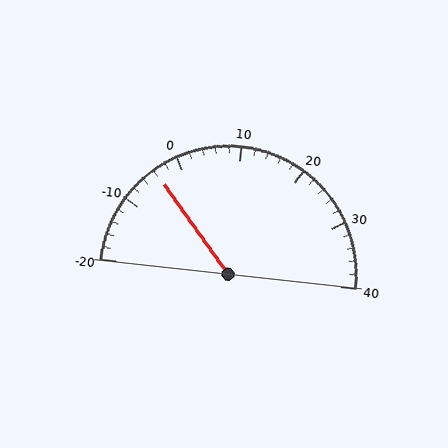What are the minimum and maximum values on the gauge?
The gauge ranges from -20 to 40.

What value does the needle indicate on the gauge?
The needle indicates approximately -4.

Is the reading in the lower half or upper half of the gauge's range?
The reading is in the lower half of the range (-20 to 40).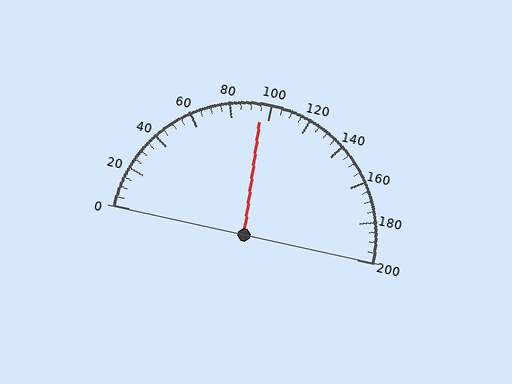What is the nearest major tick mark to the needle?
The nearest major tick mark is 100.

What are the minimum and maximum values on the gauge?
The gauge ranges from 0 to 200.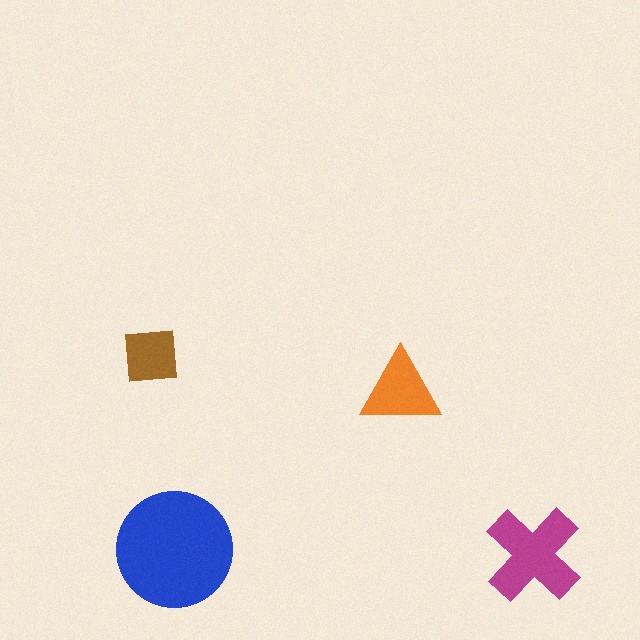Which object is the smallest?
The brown square.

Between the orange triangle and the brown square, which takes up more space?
The orange triangle.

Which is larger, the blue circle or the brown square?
The blue circle.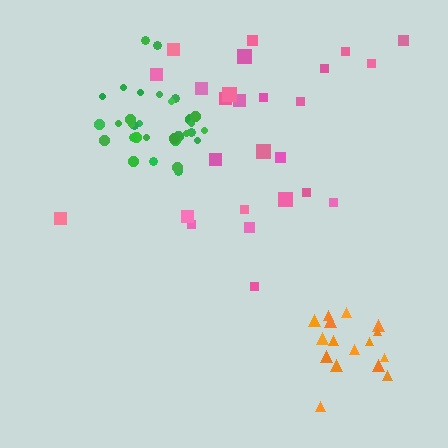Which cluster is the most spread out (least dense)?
Pink.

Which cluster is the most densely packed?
Green.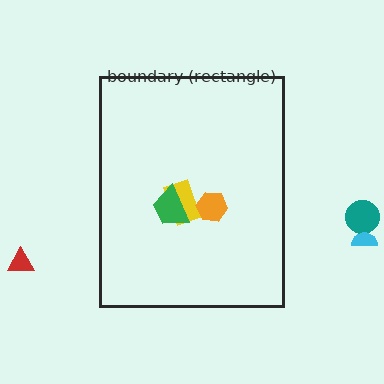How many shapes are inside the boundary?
3 inside, 3 outside.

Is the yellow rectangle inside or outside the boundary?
Inside.